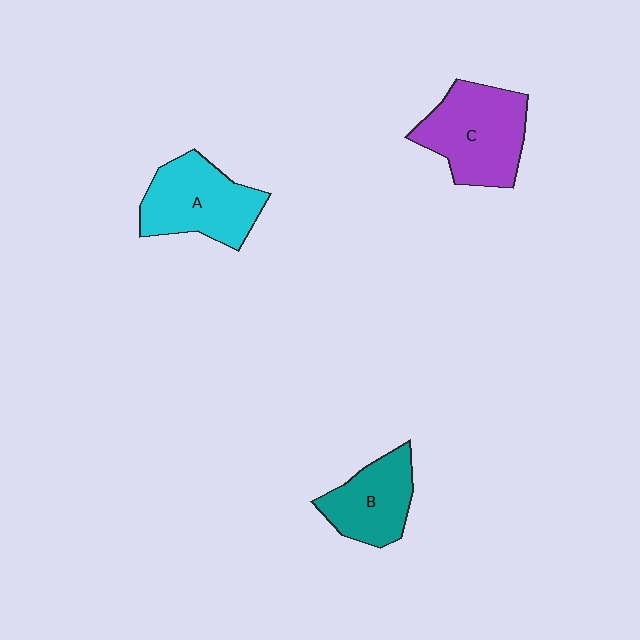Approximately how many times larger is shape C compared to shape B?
Approximately 1.4 times.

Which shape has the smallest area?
Shape B (teal).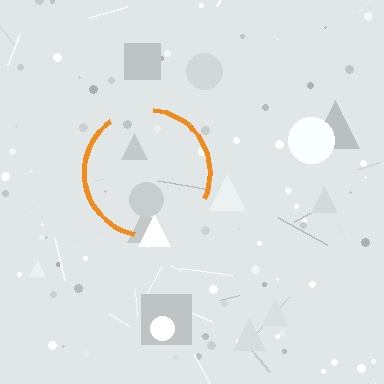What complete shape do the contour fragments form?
The contour fragments form a circle.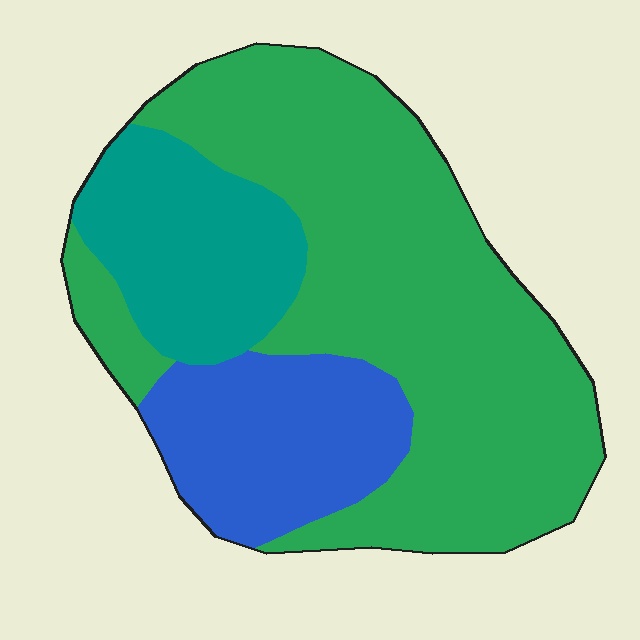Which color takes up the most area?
Green, at roughly 60%.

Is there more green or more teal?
Green.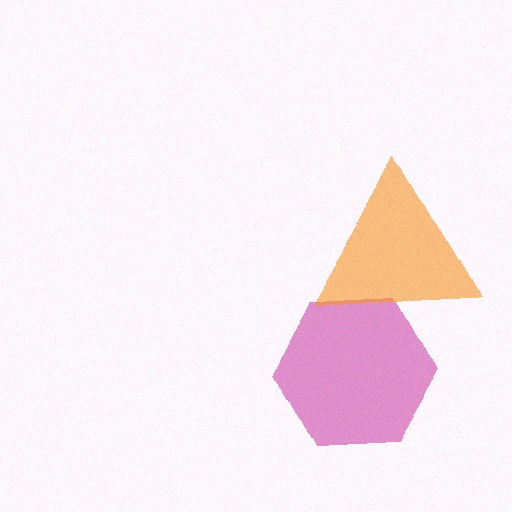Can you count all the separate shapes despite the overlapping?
Yes, there are 2 separate shapes.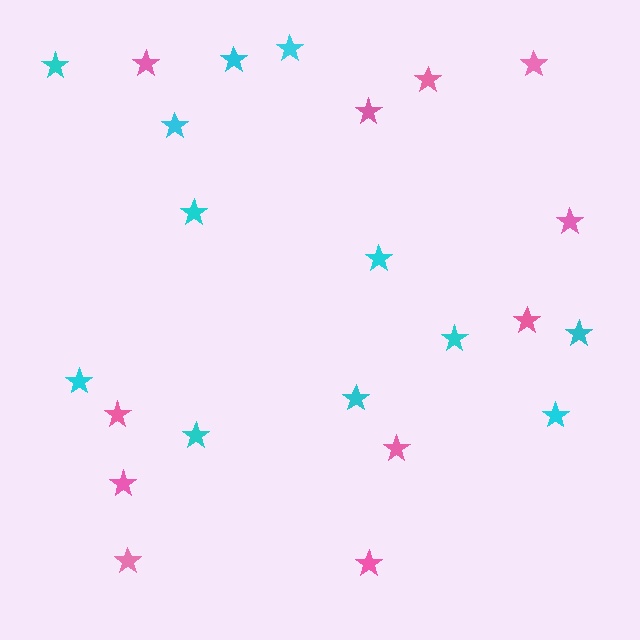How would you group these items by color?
There are 2 groups: one group of cyan stars (12) and one group of pink stars (11).